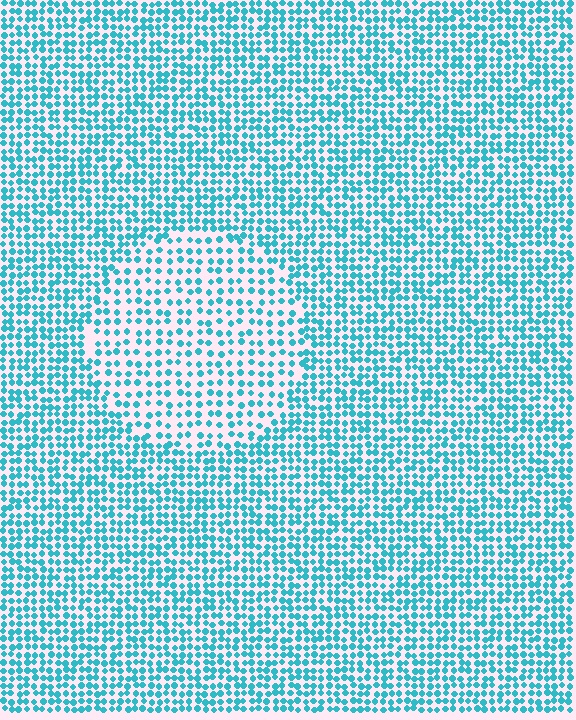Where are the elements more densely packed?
The elements are more densely packed outside the circle boundary.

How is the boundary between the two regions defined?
The boundary is defined by a change in element density (approximately 1.7x ratio). All elements are the same color, size, and shape.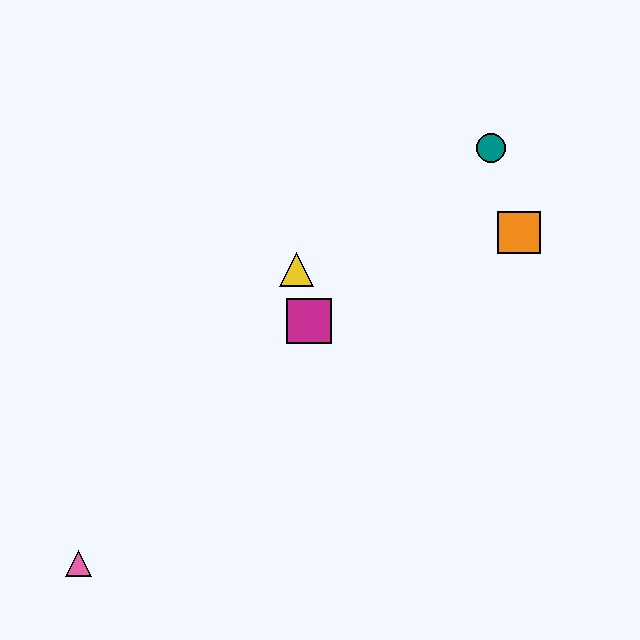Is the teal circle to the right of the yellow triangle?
Yes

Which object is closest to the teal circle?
The orange square is closest to the teal circle.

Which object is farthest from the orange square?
The pink triangle is farthest from the orange square.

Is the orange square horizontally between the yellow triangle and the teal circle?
No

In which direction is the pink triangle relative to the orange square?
The pink triangle is to the left of the orange square.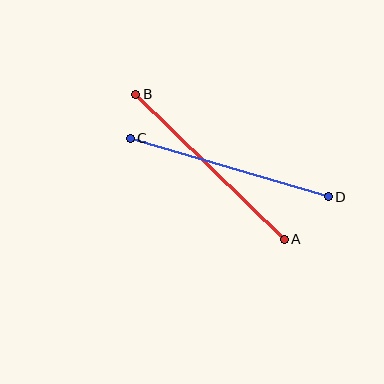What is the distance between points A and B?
The distance is approximately 208 pixels.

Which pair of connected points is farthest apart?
Points A and B are farthest apart.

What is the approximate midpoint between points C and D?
The midpoint is at approximately (229, 167) pixels.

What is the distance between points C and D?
The distance is approximately 207 pixels.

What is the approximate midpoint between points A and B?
The midpoint is at approximately (210, 167) pixels.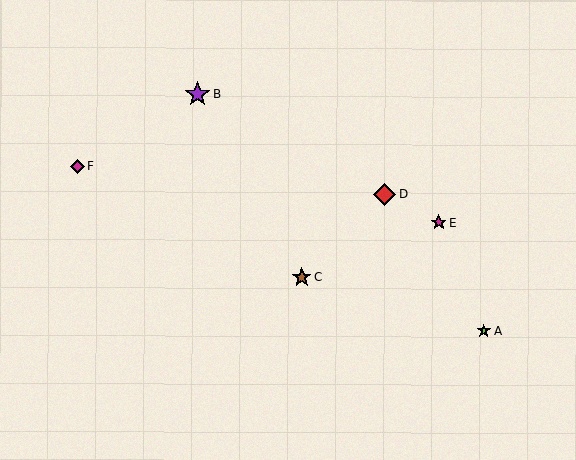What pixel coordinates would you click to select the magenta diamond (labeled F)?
Click at (78, 167) to select the magenta diamond F.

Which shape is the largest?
The purple star (labeled B) is the largest.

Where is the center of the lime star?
The center of the lime star is at (484, 331).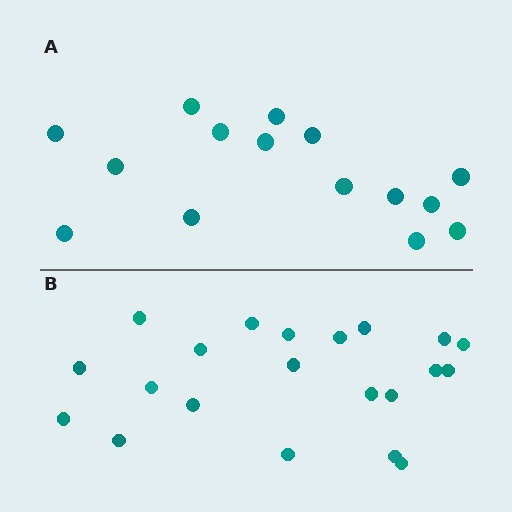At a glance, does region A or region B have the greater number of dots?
Region B (the bottom region) has more dots.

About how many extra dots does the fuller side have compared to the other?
Region B has about 6 more dots than region A.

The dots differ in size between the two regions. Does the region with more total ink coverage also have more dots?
No. Region A has more total ink coverage because its dots are larger, but region B actually contains more individual dots. Total area can be misleading — the number of items is what matters here.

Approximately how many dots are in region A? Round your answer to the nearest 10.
About 20 dots. (The exact count is 15, which rounds to 20.)